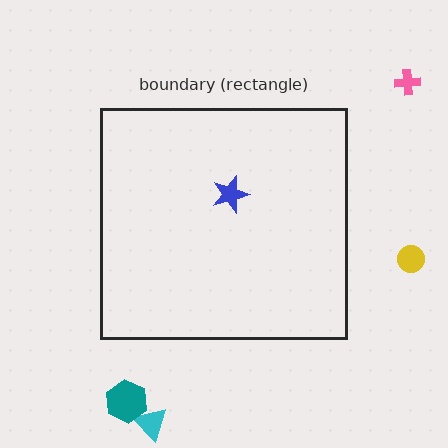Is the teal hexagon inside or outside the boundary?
Outside.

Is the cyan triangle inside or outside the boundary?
Outside.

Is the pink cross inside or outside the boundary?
Outside.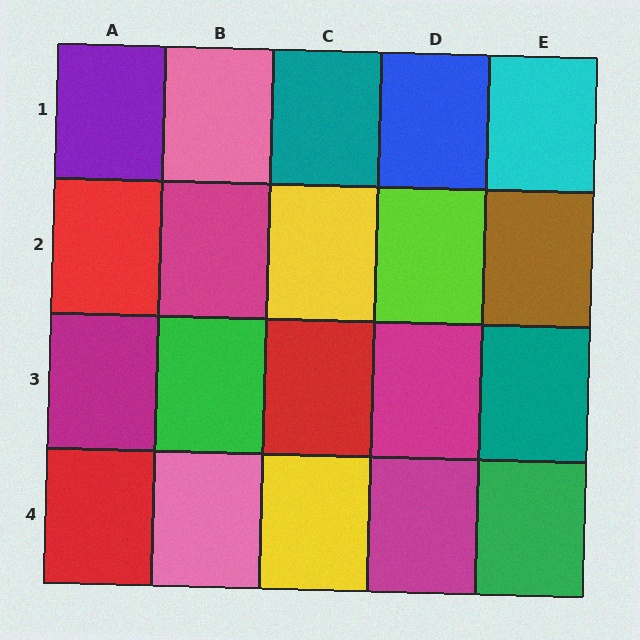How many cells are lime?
1 cell is lime.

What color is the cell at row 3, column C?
Red.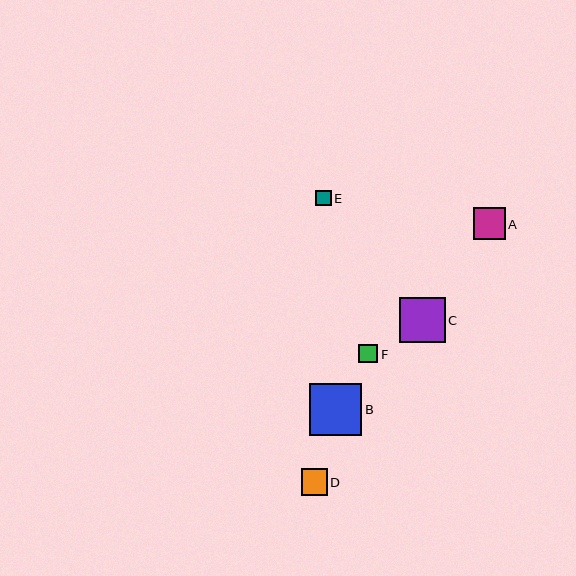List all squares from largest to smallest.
From largest to smallest: B, C, A, D, F, E.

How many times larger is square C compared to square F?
Square C is approximately 2.4 times the size of square F.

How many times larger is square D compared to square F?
Square D is approximately 1.4 times the size of square F.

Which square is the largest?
Square B is the largest with a size of approximately 52 pixels.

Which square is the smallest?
Square E is the smallest with a size of approximately 15 pixels.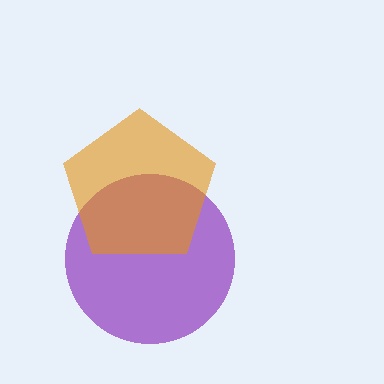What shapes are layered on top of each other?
The layered shapes are: a purple circle, an orange pentagon.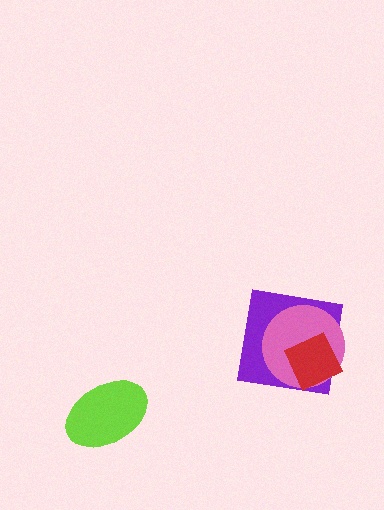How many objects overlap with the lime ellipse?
0 objects overlap with the lime ellipse.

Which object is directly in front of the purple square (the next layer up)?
The pink circle is directly in front of the purple square.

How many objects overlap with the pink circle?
2 objects overlap with the pink circle.